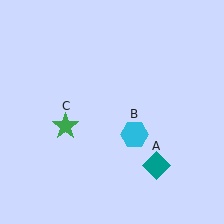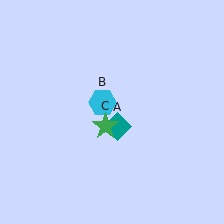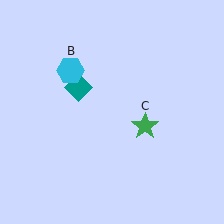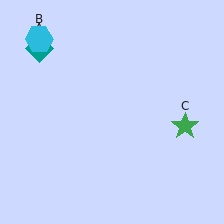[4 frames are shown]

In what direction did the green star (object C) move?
The green star (object C) moved right.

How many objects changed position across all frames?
3 objects changed position: teal diamond (object A), cyan hexagon (object B), green star (object C).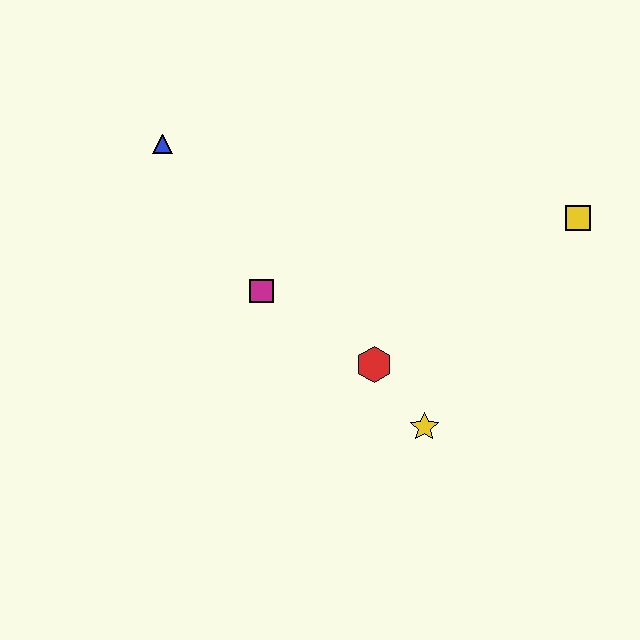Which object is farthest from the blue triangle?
The yellow square is farthest from the blue triangle.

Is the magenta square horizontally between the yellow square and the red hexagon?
No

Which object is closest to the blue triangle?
The magenta square is closest to the blue triangle.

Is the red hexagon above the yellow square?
No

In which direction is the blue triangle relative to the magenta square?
The blue triangle is above the magenta square.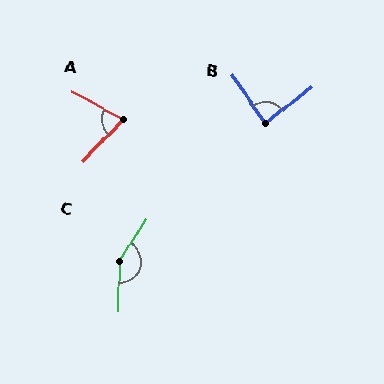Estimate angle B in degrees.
Approximately 87 degrees.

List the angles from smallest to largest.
A (74°), B (87°), C (149°).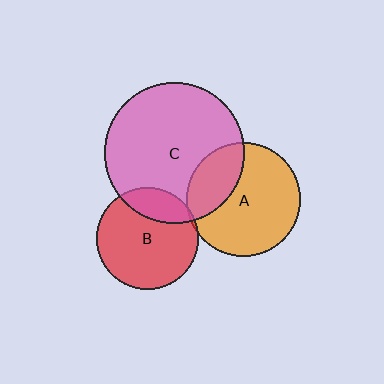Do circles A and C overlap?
Yes.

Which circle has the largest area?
Circle C (pink).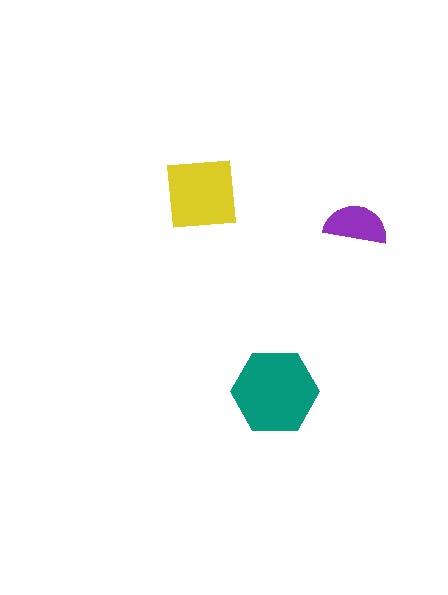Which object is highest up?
The yellow square is topmost.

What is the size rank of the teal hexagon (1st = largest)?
1st.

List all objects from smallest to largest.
The purple semicircle, the yellow square, the teal hexagon.